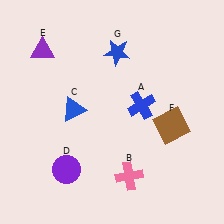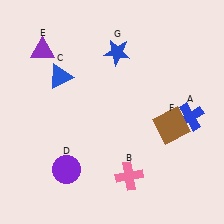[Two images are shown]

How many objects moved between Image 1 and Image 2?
2 objects moved between the two images.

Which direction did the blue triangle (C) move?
The blue triangle (C) moved up.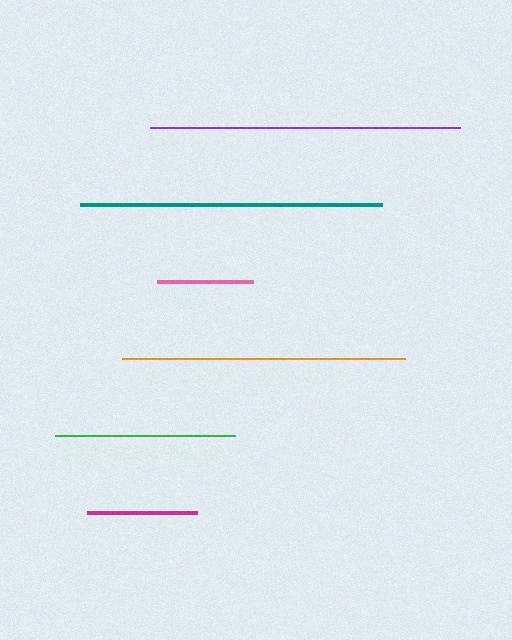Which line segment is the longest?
The purple line is the longest at approximately 310 pixels.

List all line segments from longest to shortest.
From longest to shortest: purple, teal, orange, green, magenta, pink.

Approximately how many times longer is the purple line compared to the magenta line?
The purple line is approximately 2.8 times the length of the magenta line.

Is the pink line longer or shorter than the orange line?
The orange line is longer than the pink line.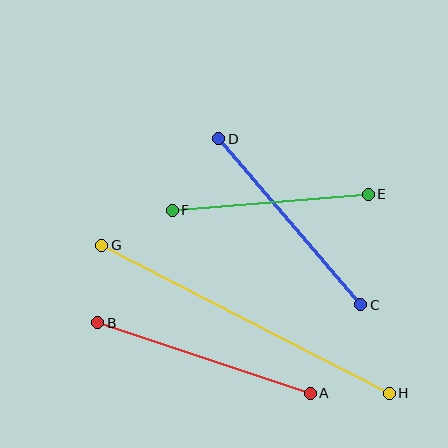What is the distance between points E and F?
The distance is approximately 196 pixels.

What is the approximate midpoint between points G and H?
The midpoint is at approximately (246, 319) pixels.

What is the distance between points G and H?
The distance is approximately 323 pixels.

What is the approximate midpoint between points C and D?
The midpoint is at approximately (290, 222) pixels.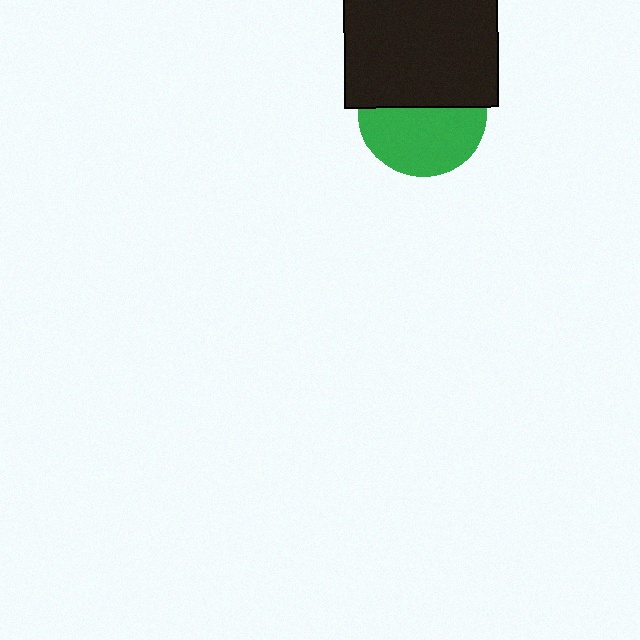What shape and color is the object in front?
The object in front is a black rectangle.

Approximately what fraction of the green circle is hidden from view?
Roughly 46% of the green circle is hidden behind the black rectangle.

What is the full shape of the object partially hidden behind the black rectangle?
The partially hidden object is a green circle.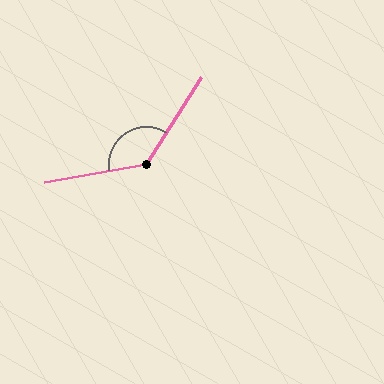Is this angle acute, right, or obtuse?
It is obtuse.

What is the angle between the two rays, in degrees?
Approximately 132 degrees.